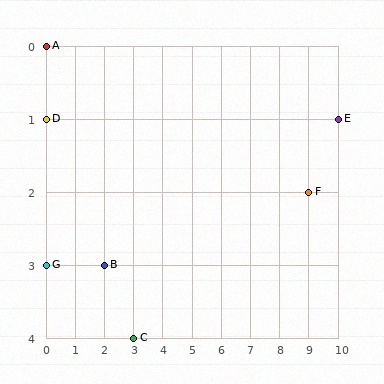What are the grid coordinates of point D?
Point D is at grid coordinates (0, 1).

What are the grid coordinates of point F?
Point F is at grid coordinates (9, 2).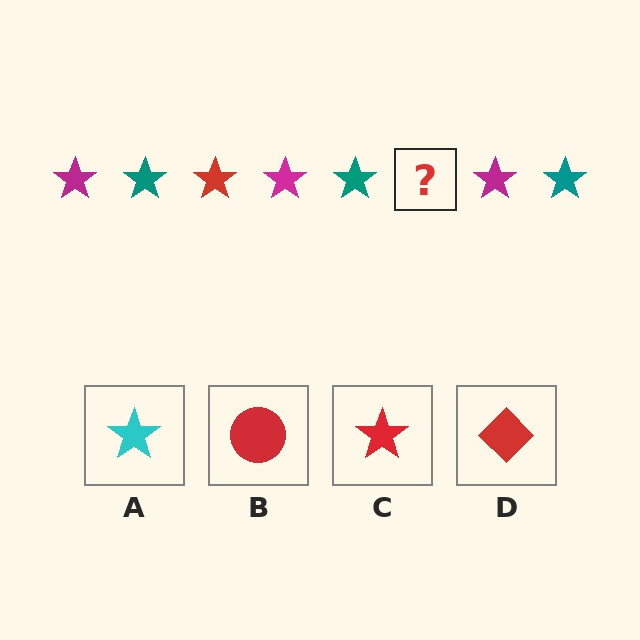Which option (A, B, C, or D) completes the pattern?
C.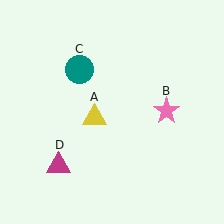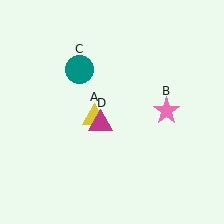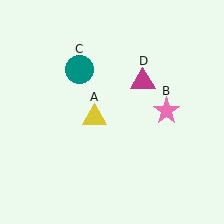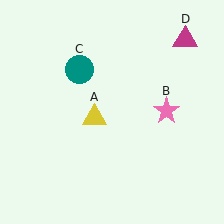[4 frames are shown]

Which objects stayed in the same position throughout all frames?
Yellow triangle (object A) and pink star (object B) and teal circle (object C) remained stationary.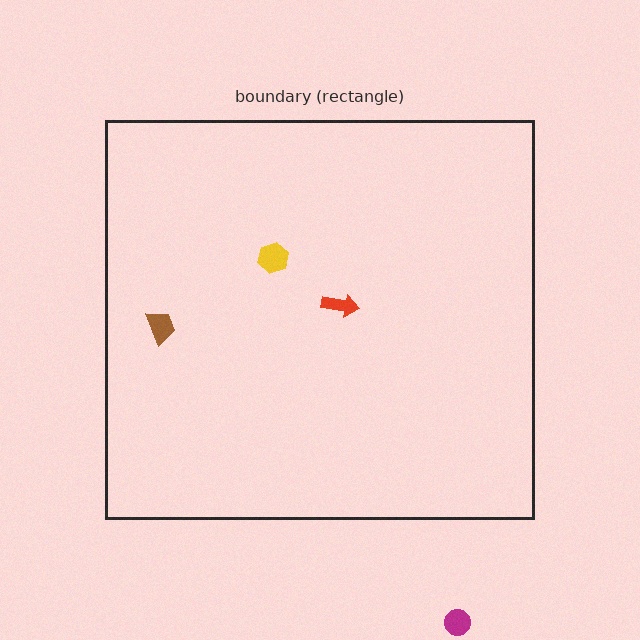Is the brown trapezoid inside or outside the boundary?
Inside.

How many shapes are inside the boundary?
3 inside, 1 outside.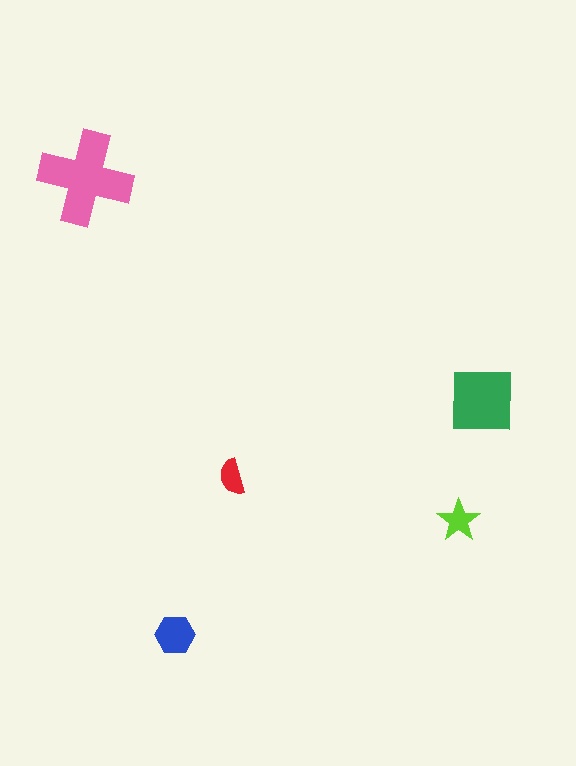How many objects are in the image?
There are 5 objects in the image.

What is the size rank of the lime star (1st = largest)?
4th.